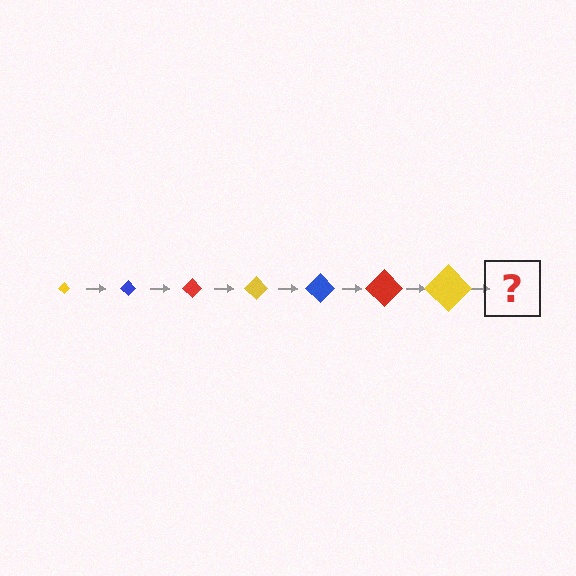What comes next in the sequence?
The next element should be a blue diamond, larger than the previous one.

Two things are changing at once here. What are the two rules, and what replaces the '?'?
The two rules are that the diamond grows larger each step and the color cycles through yellow, blue, and red. The '?' should be a blue diamond, larger than the previous one.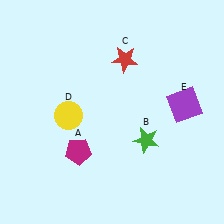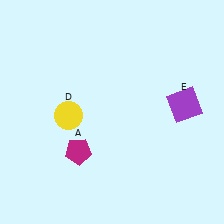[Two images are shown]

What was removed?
The red star (C), the green star (B) were removed in Image 2.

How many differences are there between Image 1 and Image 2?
There are 2 differences between the two images.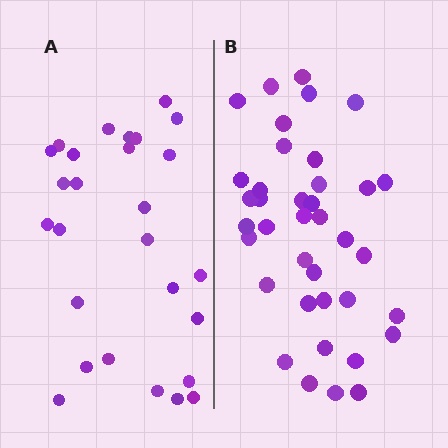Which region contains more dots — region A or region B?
Region B (the right region) has more dots.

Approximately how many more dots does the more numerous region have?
Region B has roughly 12 or so more dots than region A.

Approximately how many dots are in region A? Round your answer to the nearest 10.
About 30 dots. (The exact count is 27, which rounds to 30.)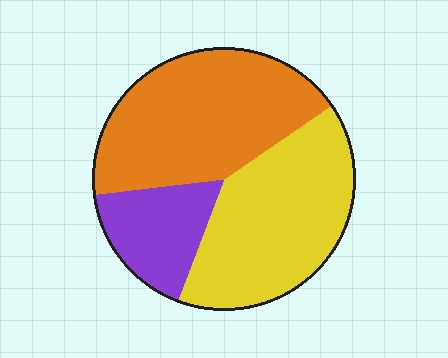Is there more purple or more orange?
Orange.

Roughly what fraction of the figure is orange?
Orange covers 43% of the figure.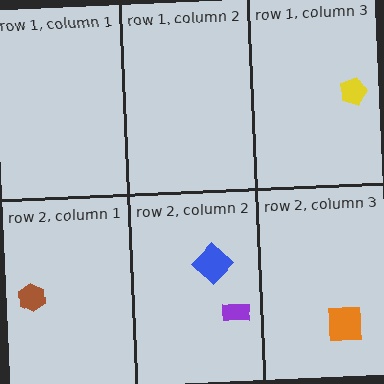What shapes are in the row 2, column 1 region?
The brown hexagon.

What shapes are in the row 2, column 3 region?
The orange square.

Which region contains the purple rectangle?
The row 2, column 2 region.